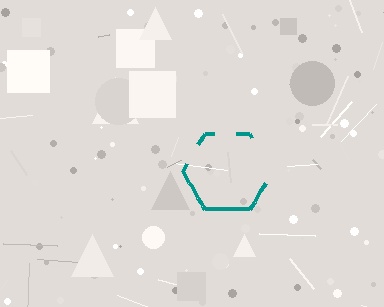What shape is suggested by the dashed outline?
The dashed outline suggests a hexagon.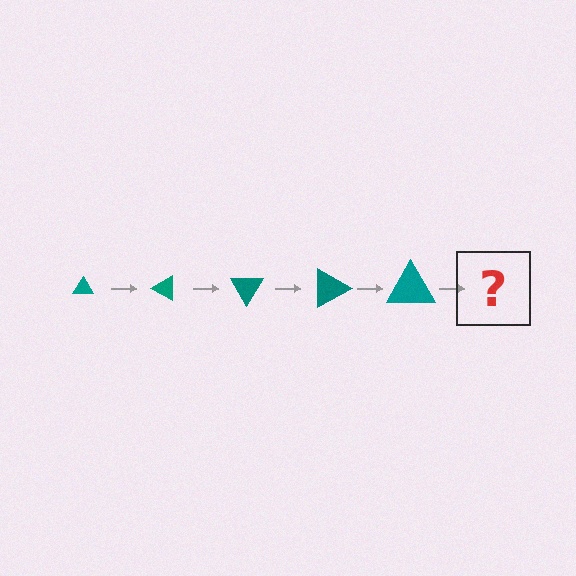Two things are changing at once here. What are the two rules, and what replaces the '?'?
The two rules are that the triangle grows larger each step and it rotates 30 degrees each step. The '?' should be a triangle, larger than the previous one and rotated 150 degrees from the start.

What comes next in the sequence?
The next element should be a triangle, larger than the previous one and rotated 150 degrees from the start.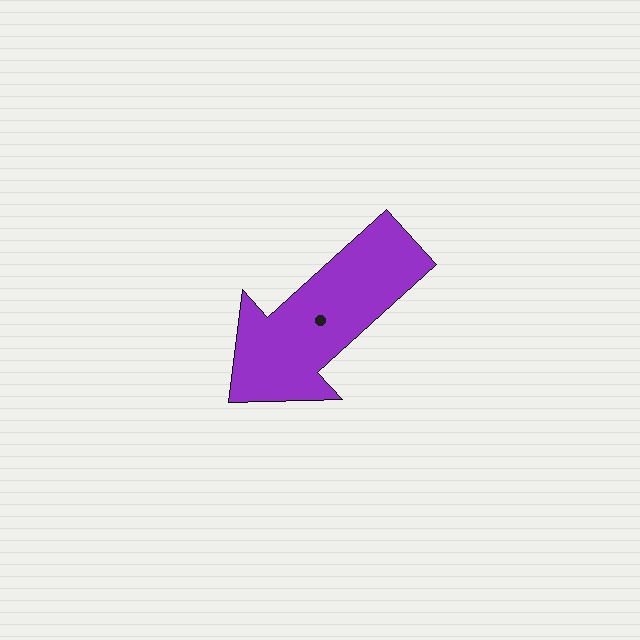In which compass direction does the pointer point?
Southwest.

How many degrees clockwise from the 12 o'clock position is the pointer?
Approximately 228 degrees.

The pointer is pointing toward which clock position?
Roughly 8 o'clock.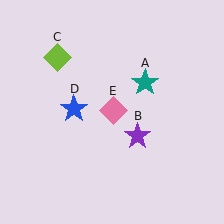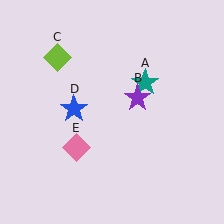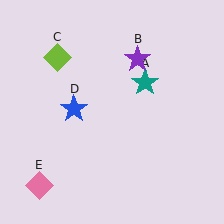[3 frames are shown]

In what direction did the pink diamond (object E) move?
The pink diamond (object E) moved down and to the left.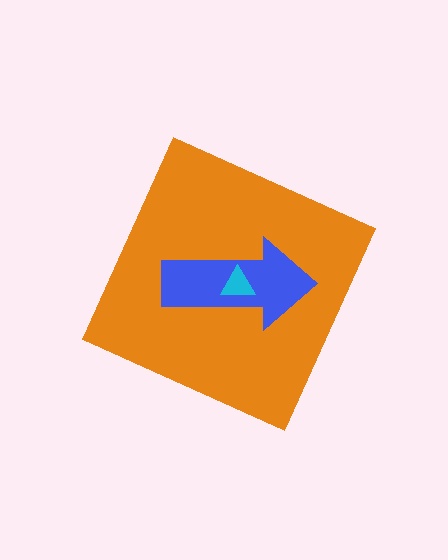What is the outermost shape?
The orange diamond.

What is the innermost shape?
The cyan triangle.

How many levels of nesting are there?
3.